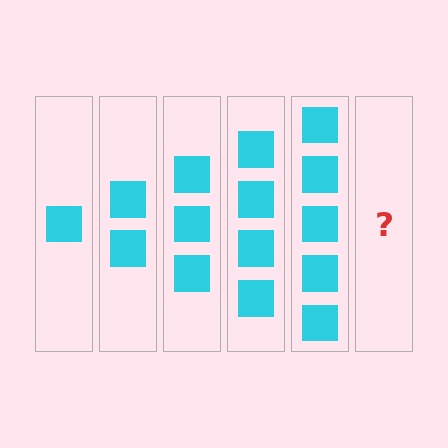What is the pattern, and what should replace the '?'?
The pattern is that each step adds one more square. The '?' should be 6 squares.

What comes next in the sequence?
The next element should be 6 squares.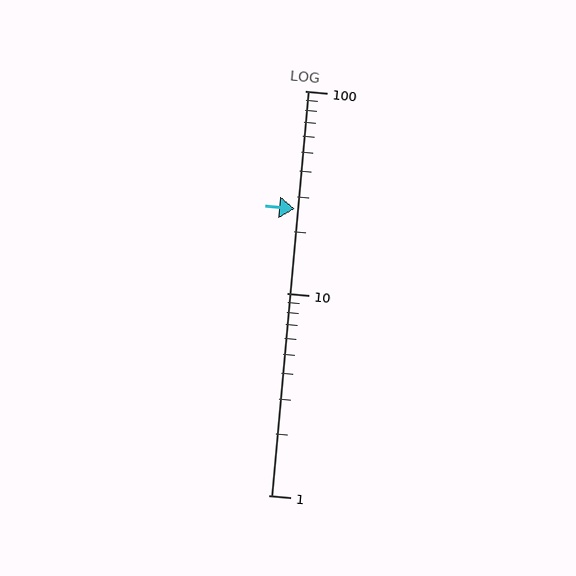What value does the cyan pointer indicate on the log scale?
The pointer indicates approximately 26.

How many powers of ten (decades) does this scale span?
The scale spans 2 decades, from 1 to 100.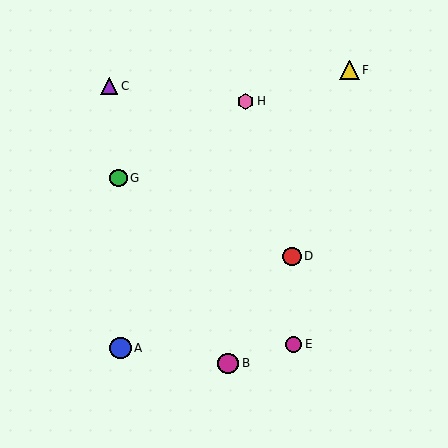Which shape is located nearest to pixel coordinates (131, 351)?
The blue circle (labeled A) at (120, 348) is nearest to that location.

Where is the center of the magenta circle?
The center of the magenta circle is at (228, 364).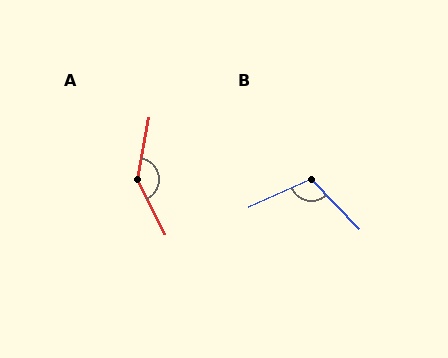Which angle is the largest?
A, at approximately 144 degrees.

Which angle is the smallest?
B, at approximately 110 degrees.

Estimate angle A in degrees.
Approximately 144 degrees.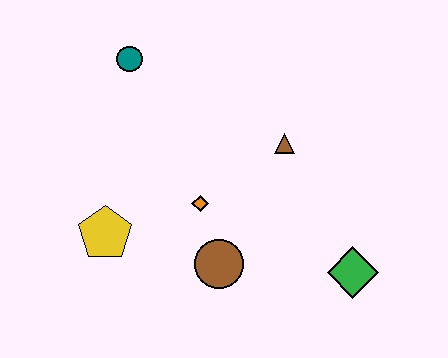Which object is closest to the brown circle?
The orange diamond is closest to the brown circle.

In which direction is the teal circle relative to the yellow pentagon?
The teal circle is above the yellow pentagon.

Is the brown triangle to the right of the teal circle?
Yes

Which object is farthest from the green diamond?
The teal circle is farthest from the green diamond.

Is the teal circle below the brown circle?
No